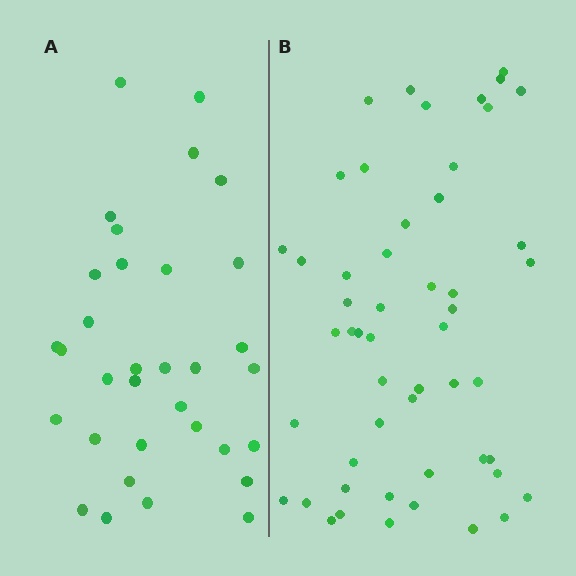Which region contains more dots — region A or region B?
Region B (the right region) has more dots.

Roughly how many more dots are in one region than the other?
Region B has approximately 20 more dots than region A.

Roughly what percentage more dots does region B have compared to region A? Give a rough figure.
About 60% more.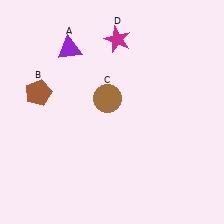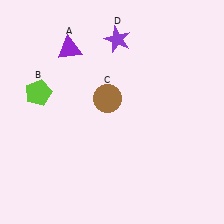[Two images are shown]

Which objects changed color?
B changed from brown to lime. D changed from magenta to purple.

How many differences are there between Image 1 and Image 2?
There are 2 differences between the two images.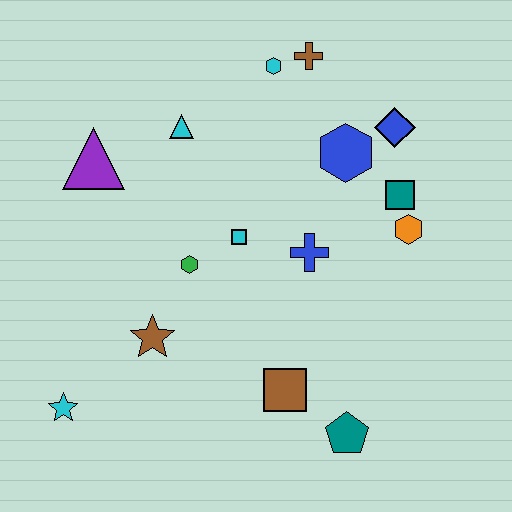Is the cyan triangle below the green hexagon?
No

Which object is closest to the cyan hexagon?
The brown cross is closest to the cyan hexagon.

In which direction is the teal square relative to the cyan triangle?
The teal square is to the right of the cyan triangle.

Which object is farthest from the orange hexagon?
The cyan star is farthest from the orange hexagon.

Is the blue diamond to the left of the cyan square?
No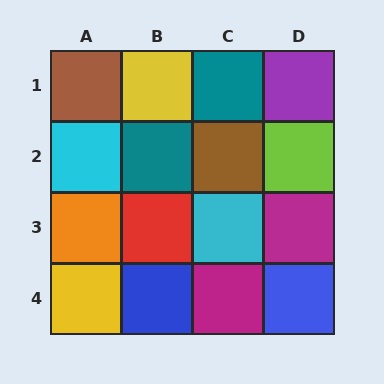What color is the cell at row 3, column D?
Magenta.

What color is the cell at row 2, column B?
Teal.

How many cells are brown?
2 cells are brown.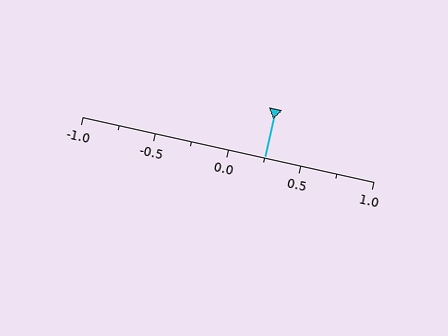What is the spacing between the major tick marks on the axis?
The major ticks are spaced 0.5 apart.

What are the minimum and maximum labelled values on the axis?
The axis runs from -1.0 to 1.0.